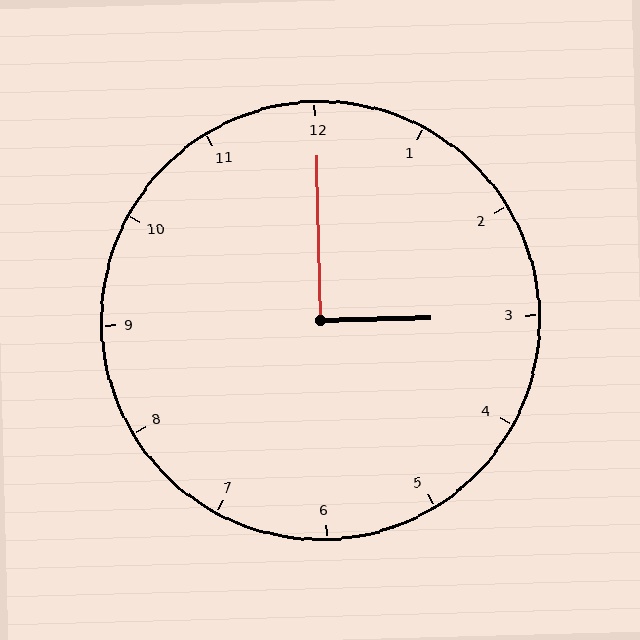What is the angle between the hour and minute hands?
Approximately 90 degrees.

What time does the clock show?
3:00.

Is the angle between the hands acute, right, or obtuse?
It is right.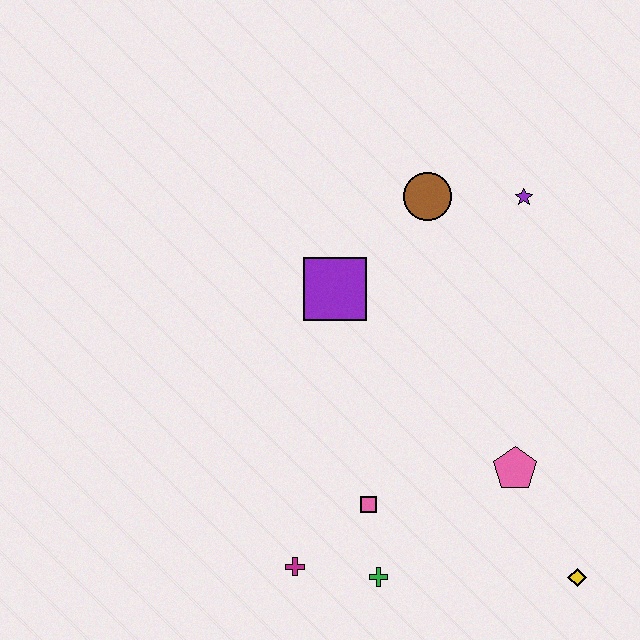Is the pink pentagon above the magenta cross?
Yes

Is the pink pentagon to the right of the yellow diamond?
No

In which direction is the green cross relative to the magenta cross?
The green cross is to the right of the magenta cross.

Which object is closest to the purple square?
The brown circle is closest to the purple square.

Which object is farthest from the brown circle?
The yellow diamond is farthest from the brown circle.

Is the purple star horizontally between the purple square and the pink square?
No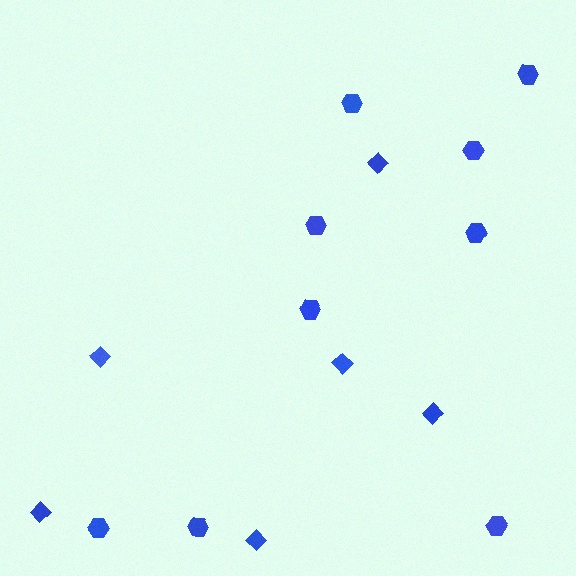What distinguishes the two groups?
There are 2 groups: one group of diamonds (6) and one group of hexagons (9).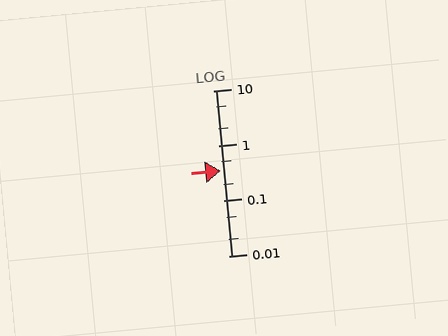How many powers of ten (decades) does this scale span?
The scale spans 3 decades, from 0.01 to 10.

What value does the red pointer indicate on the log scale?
The pointer indicates approximately 0.35.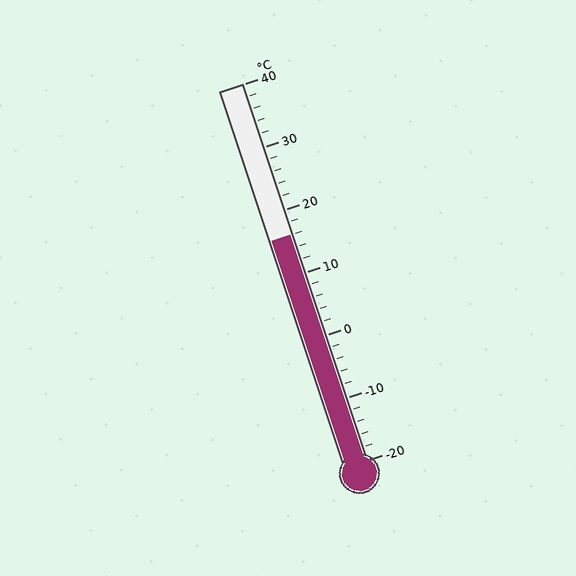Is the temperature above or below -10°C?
The temperature is above -10°C.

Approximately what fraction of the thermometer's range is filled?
The thermometer is filled to approximately 60% of its range.